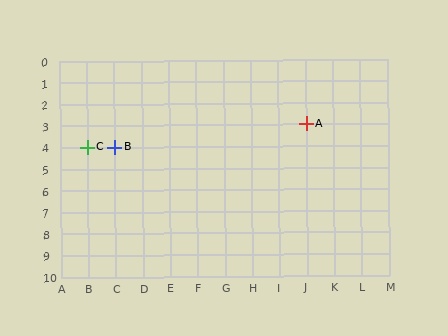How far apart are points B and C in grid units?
Points B and C are 1 column apart.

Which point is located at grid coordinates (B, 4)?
Point C is at (B, 4).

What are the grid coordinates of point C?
Point C is at grid coordinates (B, 4).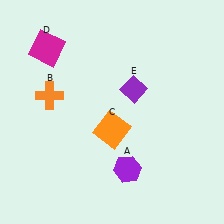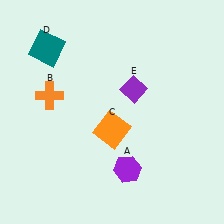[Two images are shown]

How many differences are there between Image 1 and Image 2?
There is 1 difference between the two images.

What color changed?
The square (D) changed from magenta in Image 1 to teal in Image 2.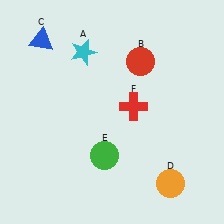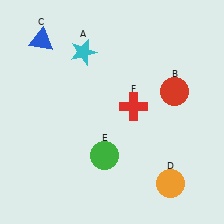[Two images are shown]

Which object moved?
The red circle (B) moved right.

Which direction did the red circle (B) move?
The red circle (B) moved right.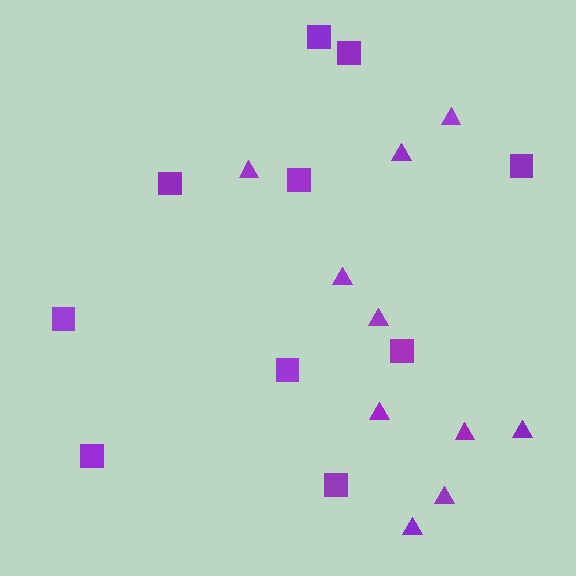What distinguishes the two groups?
There are 2 groups: one group of triangles (10) and one group of squares (10).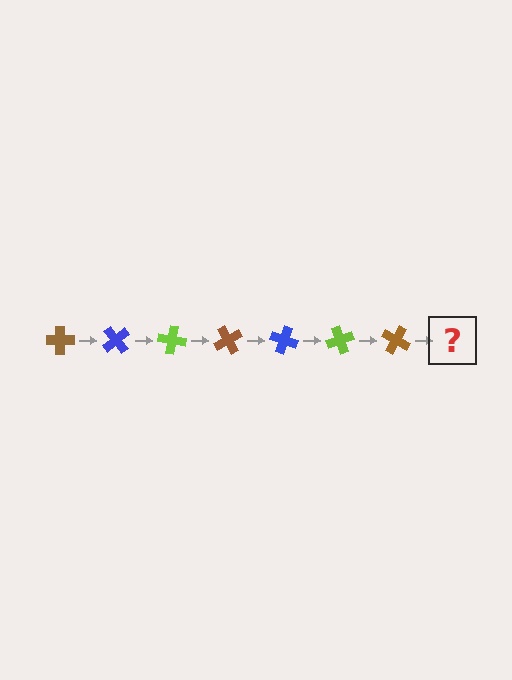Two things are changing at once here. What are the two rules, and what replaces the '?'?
The two rules are that it rotates 50 degrees each step and the color cycles through brown, blue, and lime. The '?' should be a blue cross, rotated 350 degrees from the start.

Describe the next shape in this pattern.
It should be a blue cross, rotated 350 degrees from the start.